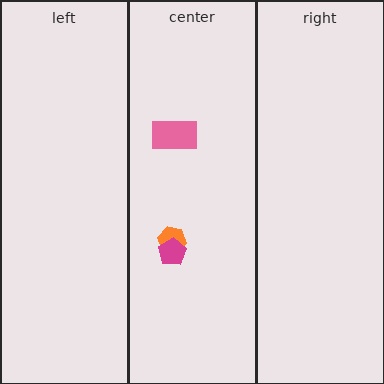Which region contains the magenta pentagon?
The center region.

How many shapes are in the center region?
3.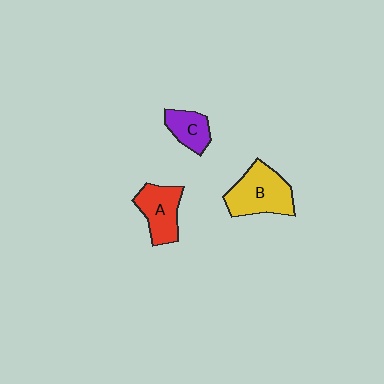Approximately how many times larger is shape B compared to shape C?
Approximately 1.8 times.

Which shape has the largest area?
Shape B (yellow).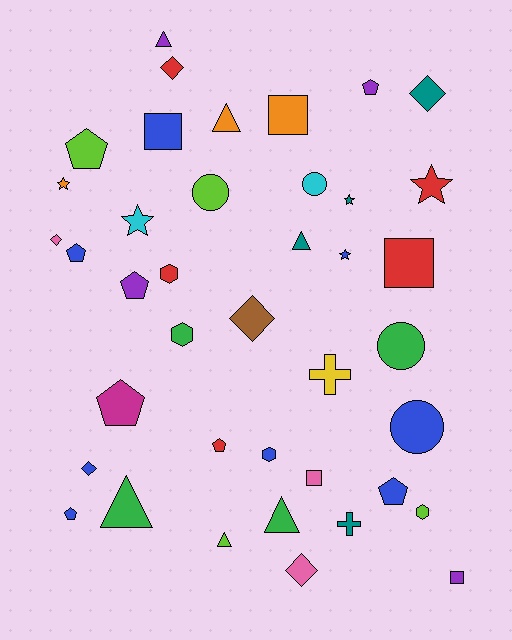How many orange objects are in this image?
There are 3 orange objects.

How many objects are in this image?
There are 40 objects.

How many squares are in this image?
There are 5 squares.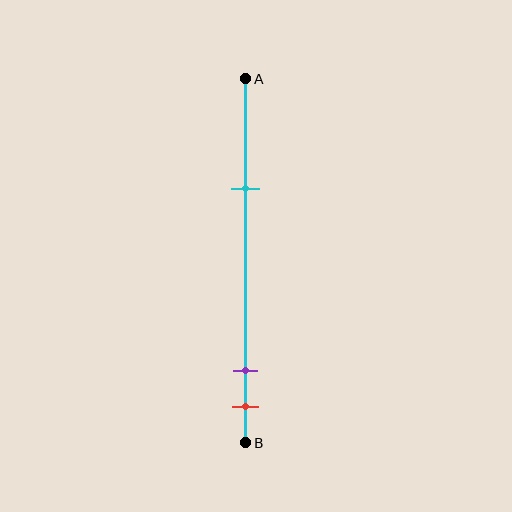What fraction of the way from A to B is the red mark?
The red mark is approximately 90% (0.9) of the way from A to B.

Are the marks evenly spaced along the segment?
No, the marks are not evenly spaced.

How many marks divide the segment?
There are 3 marks dividing the segment.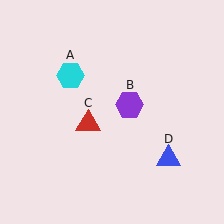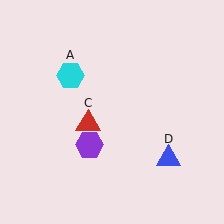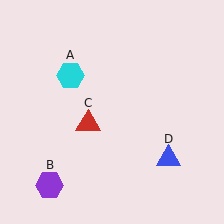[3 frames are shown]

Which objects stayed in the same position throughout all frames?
Cyan hexagon (object A) and red triangle (object C) and blue triangle (object D) remained stationary.